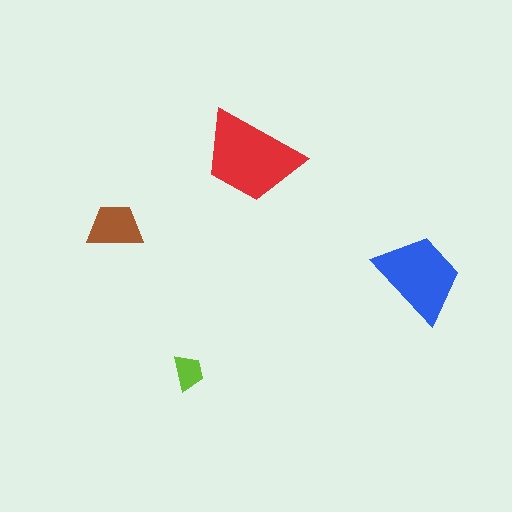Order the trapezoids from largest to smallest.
the red one, the blue one, the brown one, the lime one.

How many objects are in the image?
There are 4 objects in the image.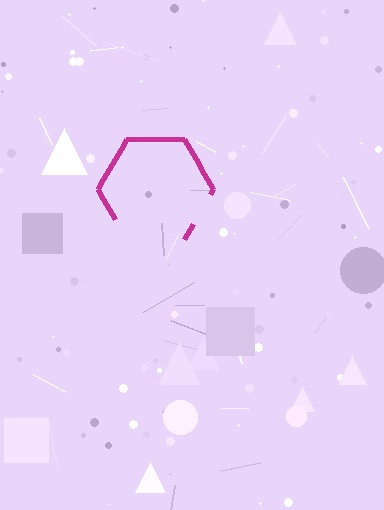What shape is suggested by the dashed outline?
The dashed outline suggests a hexagon.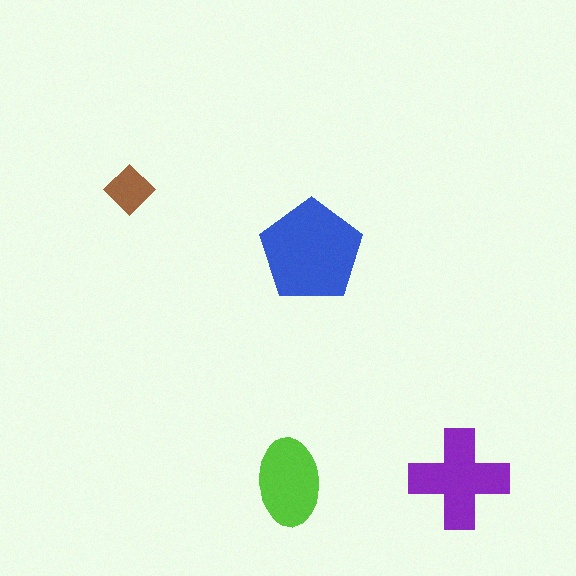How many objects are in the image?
There are 4 objects in the image.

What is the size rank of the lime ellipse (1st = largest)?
3rd.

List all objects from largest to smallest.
The blue pentagon, the purple cross, the lime ellipse, the brown diamond.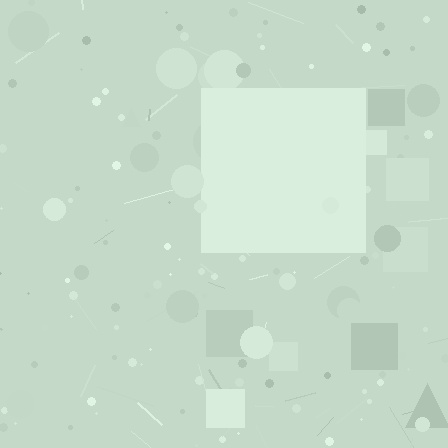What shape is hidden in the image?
A square is hidden in the image.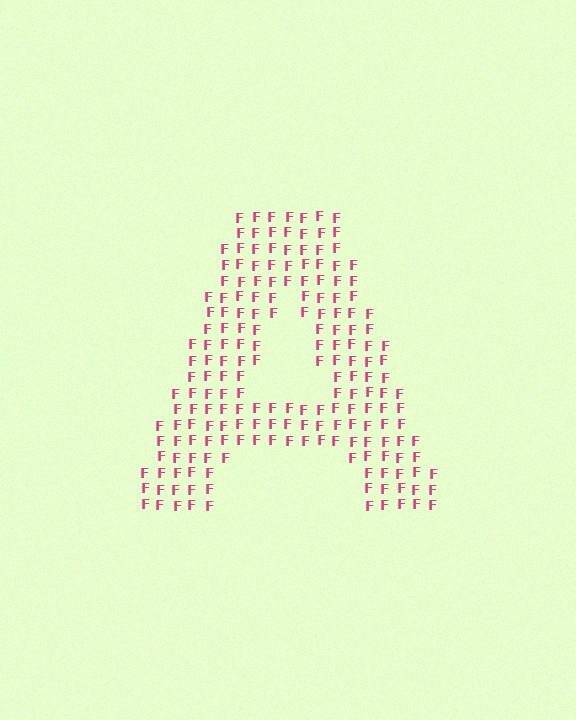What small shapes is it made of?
It is made of small letter F's.